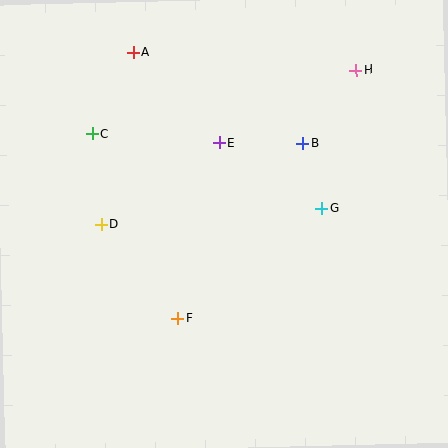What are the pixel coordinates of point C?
Point C is at (92, 134).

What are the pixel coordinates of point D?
Point D is at (101, 224).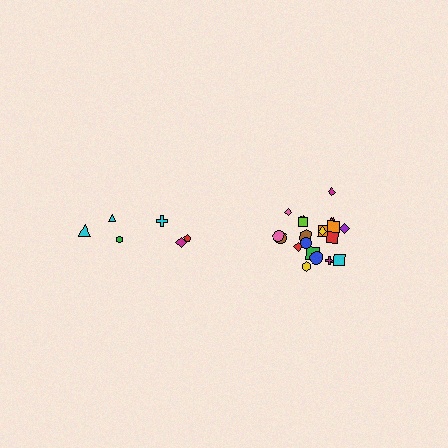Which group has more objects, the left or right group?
The right group.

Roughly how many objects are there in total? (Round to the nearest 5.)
Roughly 30 objects in total.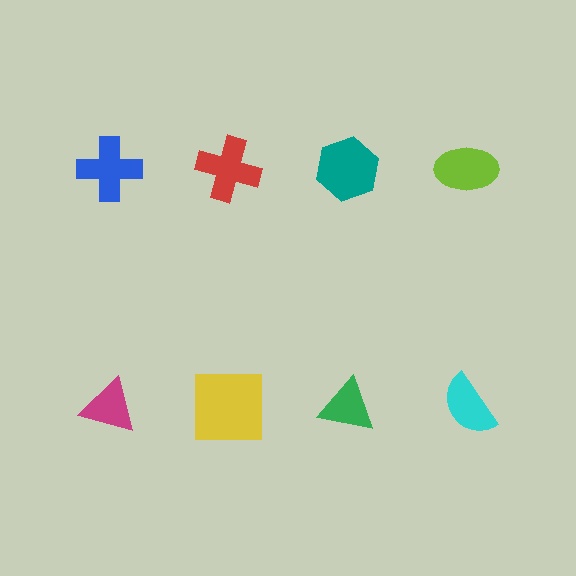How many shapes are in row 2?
4 shapes.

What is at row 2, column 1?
A magenta triangle.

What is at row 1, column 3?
A teal hexagon.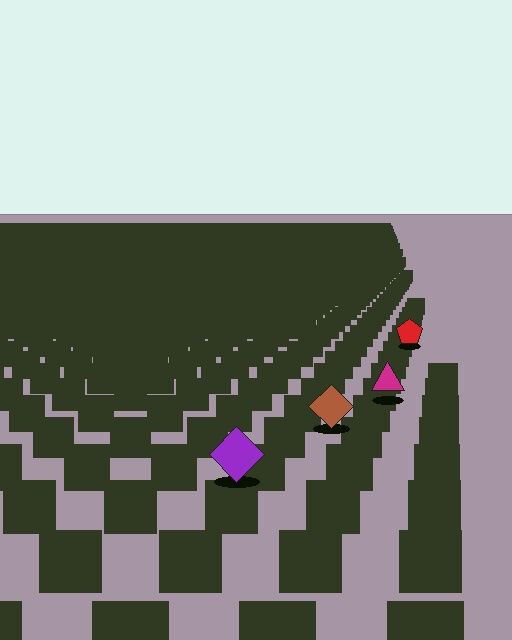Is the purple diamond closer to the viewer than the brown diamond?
Yes. The purple diamond is closer — you can tell from the texture gradient: the ground texture is coarser near it.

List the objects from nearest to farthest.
From nearest to farthest: the purple diamond, the brown diamond, the magenta triangle, the red pentagon.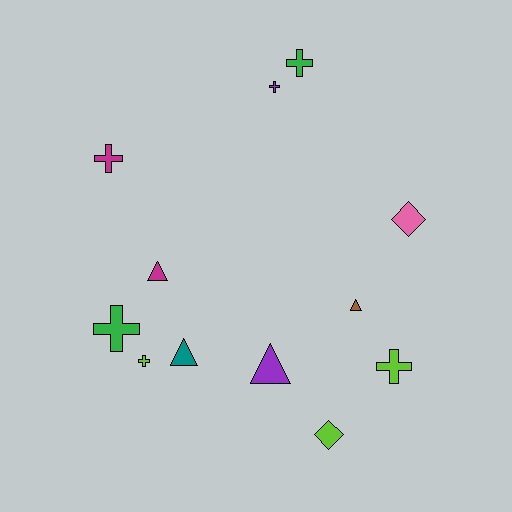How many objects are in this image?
There are 12 objects.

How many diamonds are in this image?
There are 2 diamonds.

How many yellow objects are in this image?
There are no yellow objects.